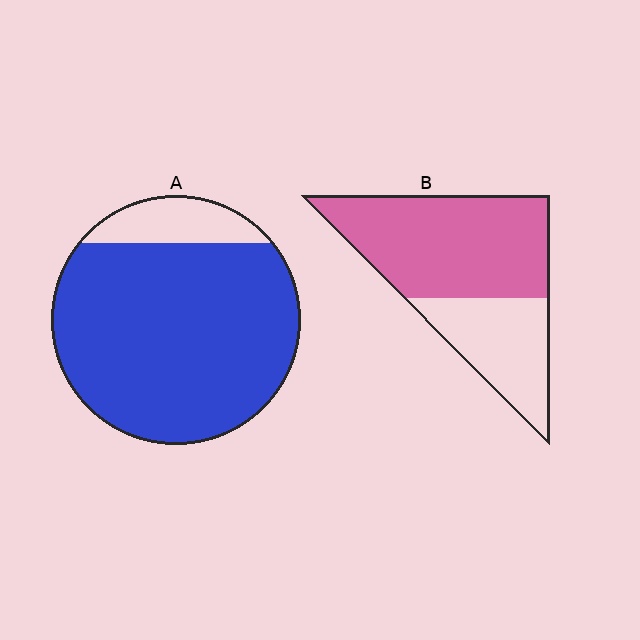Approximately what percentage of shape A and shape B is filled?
A is approximately 85% and B is approximately 65%.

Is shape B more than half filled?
Yes.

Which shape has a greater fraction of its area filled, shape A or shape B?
Shape A.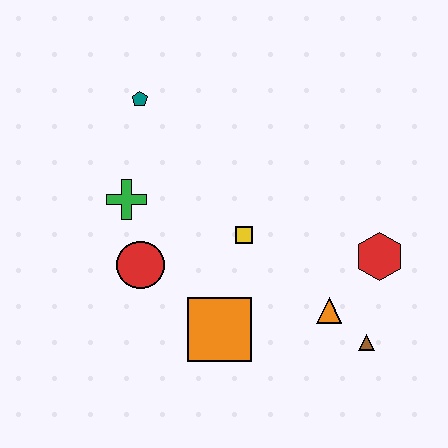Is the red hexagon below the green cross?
Yes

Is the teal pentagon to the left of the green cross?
No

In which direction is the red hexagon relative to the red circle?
The red hexagon is to the right of the red circle.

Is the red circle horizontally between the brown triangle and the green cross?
Yes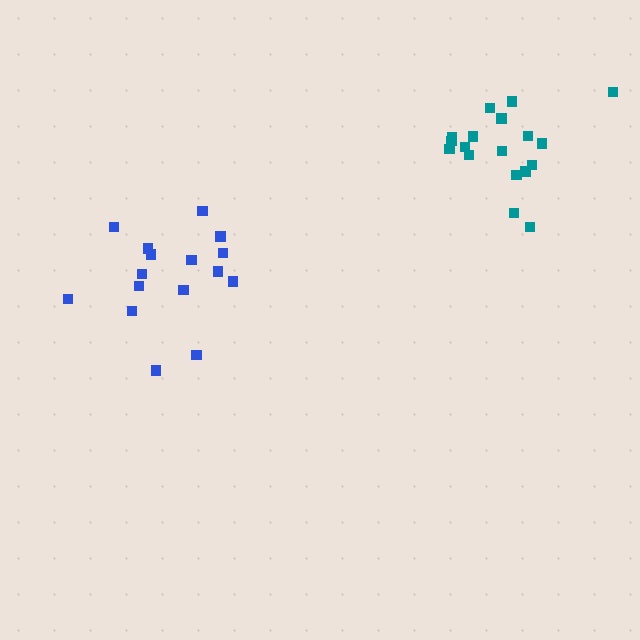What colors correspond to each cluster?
The clusters are colored: blue, teal.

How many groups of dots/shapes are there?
There are 2 groups.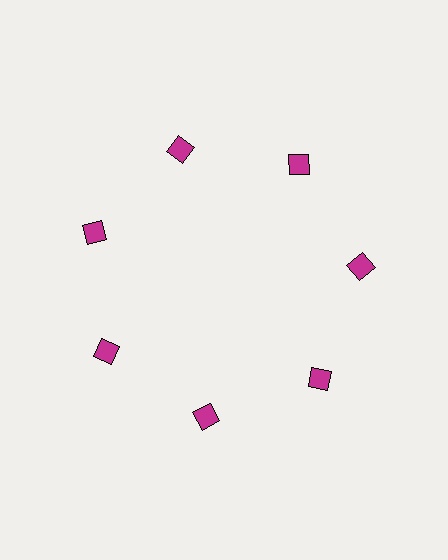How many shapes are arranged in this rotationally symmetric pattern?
There are 7 shapes, arranged in 7 groups of 1.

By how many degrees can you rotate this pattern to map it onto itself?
The pattern maps onto itself every 51 degrees of rotation.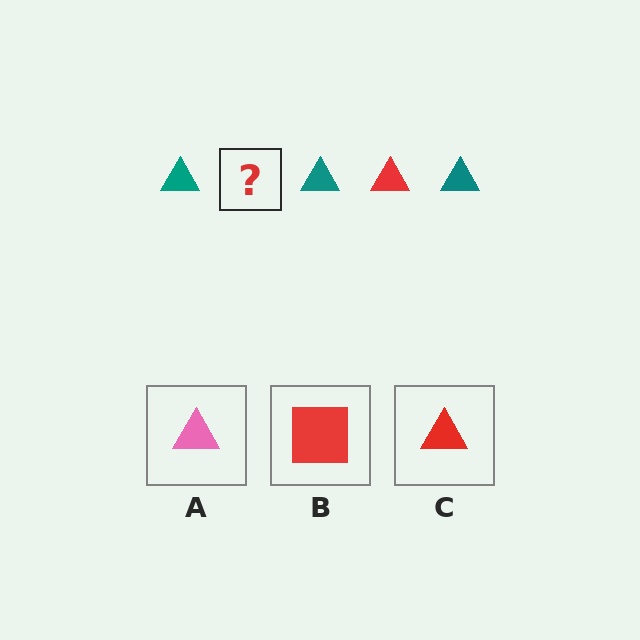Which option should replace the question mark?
Option C.